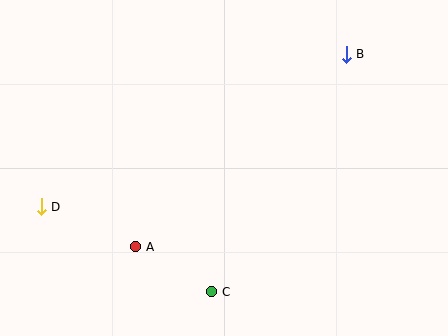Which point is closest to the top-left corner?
Point D is closest to the top-left corner.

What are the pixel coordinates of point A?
Point A is at (136, 247).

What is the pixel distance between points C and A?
The distance between C and A is 88 pixels.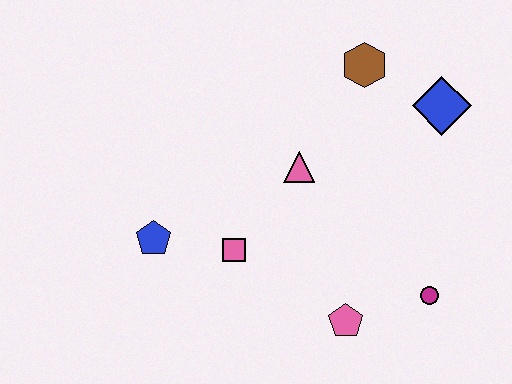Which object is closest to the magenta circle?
The pink pentagon is closest to the magenta circle.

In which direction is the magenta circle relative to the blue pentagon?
The magenta circle is to the right of the blue pentagon.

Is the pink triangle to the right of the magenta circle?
No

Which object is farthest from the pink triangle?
The magenta circle is farthest from the pink triangle.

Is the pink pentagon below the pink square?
Yes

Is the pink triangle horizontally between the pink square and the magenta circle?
Yes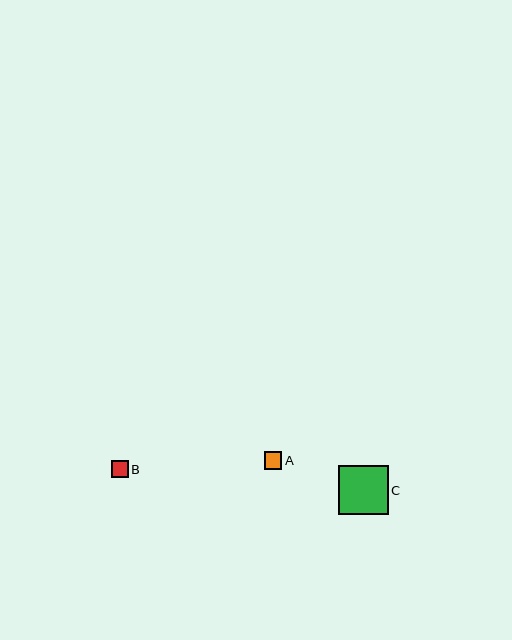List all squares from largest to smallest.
From largest to smallest: C, A, B.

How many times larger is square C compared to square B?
Square C is approximately 2.9 times the size of square B.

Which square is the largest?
Square C is the largest with a size of approximately 50 pixels.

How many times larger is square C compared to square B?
Square C is approximately 2.9 times the size of square B.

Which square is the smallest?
Square B is the smallest with a size of approximately 17 pixels.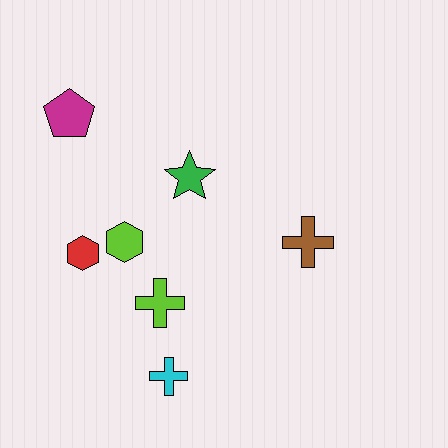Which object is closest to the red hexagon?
The lime hexagon is closest to the red hexagon.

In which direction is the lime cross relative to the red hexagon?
The lime cross is to the right of the red hexagon.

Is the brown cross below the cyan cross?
No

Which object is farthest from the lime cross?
The magenta pentagon is farthest from the lime cross.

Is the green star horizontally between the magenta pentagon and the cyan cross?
No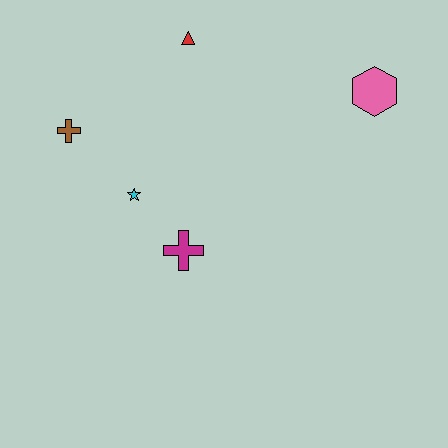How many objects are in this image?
There are 5 objects.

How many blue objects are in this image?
There are no blue objects.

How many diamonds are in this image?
There are no diamonds.